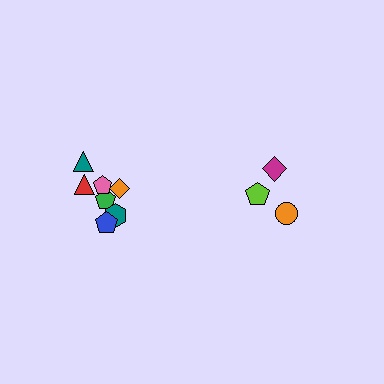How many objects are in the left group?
There are 7 objects.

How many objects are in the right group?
There are 3 objects.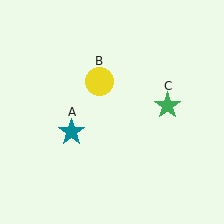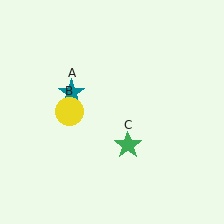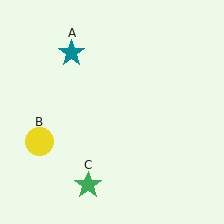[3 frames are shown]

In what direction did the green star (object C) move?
The green star (object C) moved down and to the left.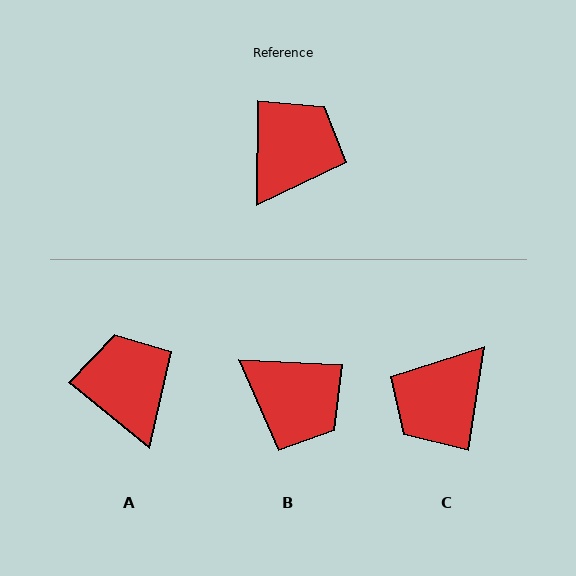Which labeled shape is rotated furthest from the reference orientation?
C, about 172 degrees away.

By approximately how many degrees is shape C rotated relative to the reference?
Approximately 172 degrees counter-clockwise.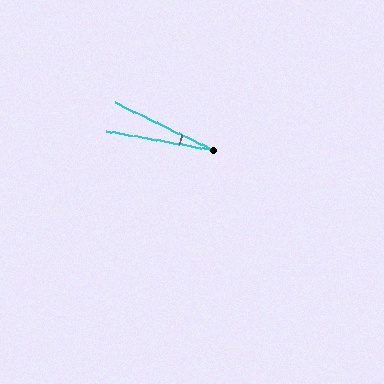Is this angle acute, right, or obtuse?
It is acute.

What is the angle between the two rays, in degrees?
Approximately 16 degrees.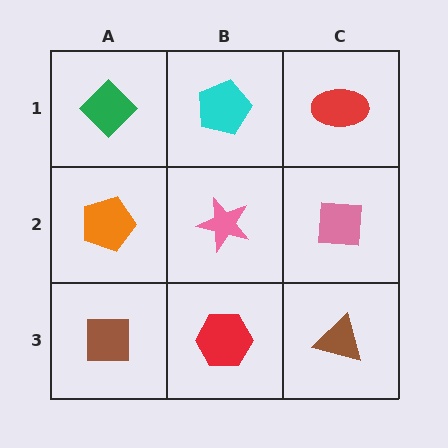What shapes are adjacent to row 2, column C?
A red ellipse (row 1, column C), a brown triangle (row 3, column C), a pink star (row 2, column B).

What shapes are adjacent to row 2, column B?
A cyan pentagon (row 1, column B), a red hexagon (row 3, column B), an orange pentagon (row 2, column A), a pink square (row 2, column C).